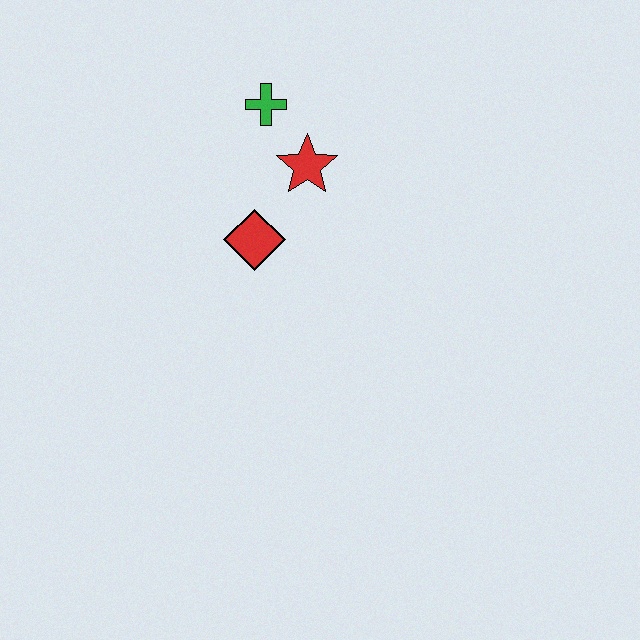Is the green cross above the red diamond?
Yes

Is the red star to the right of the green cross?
Yes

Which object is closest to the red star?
The green cross is closest to the red star.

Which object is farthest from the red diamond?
The green cross is farthest from the red diamond.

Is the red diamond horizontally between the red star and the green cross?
No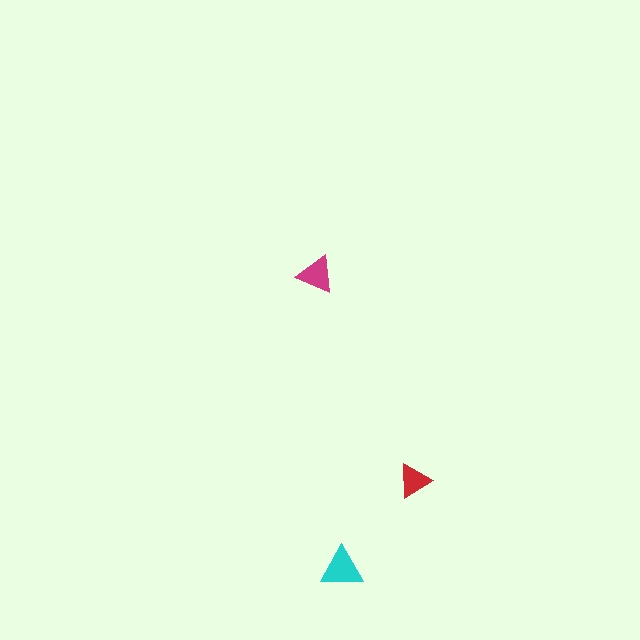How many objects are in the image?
There are 3 objects in the image.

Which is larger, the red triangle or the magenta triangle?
The magenta one.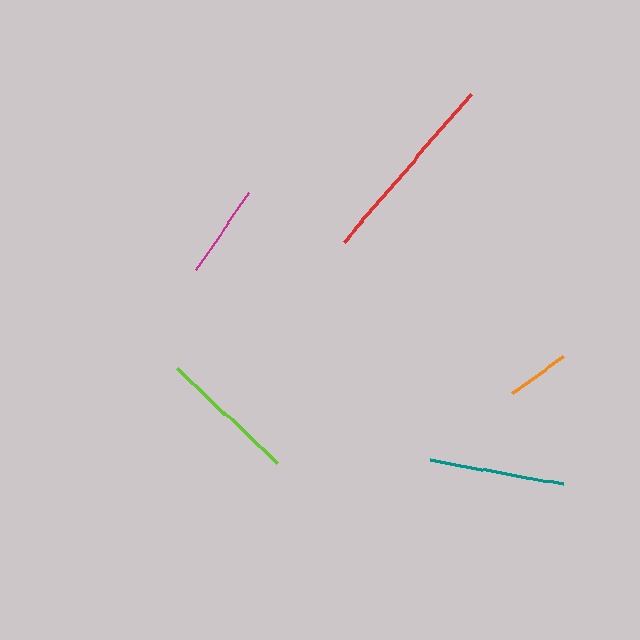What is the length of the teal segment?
The teal segment is approximately 134 pixels long.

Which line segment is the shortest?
The orange line is the shortest at approximately 62 pixels.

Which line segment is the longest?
The red line is the longest at approximately 195 pixels.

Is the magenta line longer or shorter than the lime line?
The lime line is longer than the magenta line.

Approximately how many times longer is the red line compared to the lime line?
The red line is approximately 1.4 times the length of the lime line.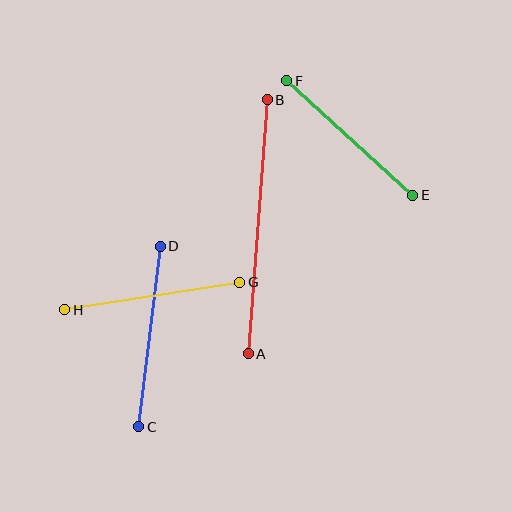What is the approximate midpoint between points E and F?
The midpoint is at approximately (350, 138) pixels.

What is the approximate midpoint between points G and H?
The midpoint is at approximately (152, 296) pixels.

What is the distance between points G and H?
The distance is approximately 177 pixels.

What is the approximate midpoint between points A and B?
The midpoint is at approximately (258, 227) pixels.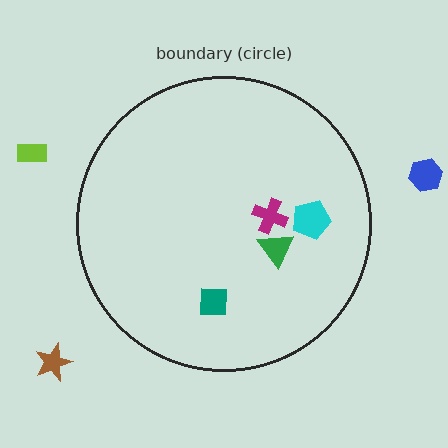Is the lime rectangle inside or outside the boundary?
Outside.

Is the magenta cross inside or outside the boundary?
Inside.